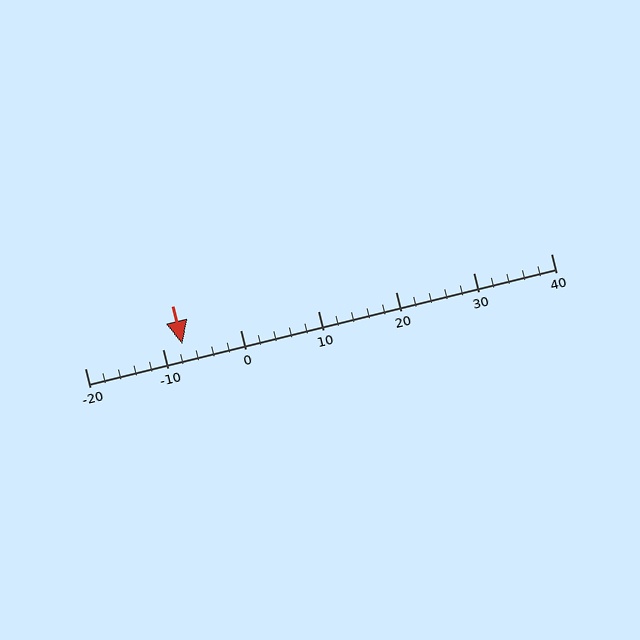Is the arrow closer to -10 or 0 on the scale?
The arrow is closer to -10.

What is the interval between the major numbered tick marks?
The major tick marks are spaced 10 units apart.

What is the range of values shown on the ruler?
The ruler shows values from -20 to 40.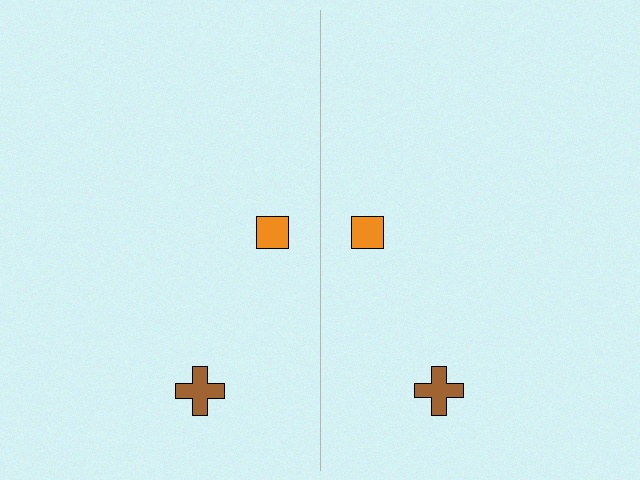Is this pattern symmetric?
Yes, this pattern has bilateral (reflection) symmetry.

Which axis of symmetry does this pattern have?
The pattern has a vertical axis of symmetry running through the center of the image.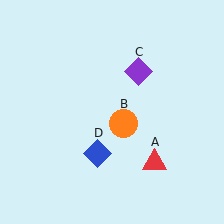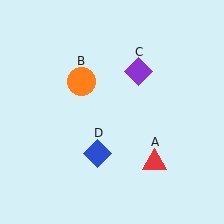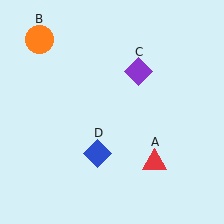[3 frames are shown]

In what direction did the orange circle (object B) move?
The orange circle (object B) moved up and to the left.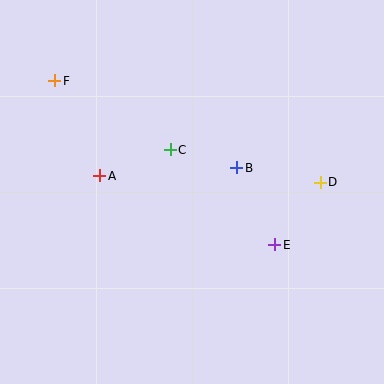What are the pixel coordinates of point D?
Point D is at (320, 182).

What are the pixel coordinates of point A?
Point A is at (100, 176).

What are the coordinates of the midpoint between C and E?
The midpoint between C and E is at (223, 197).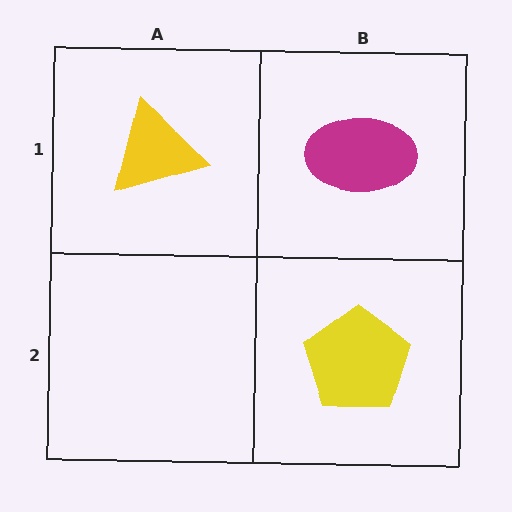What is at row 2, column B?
A yellow pentagon.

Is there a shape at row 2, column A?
No, that cell is empty.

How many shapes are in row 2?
1 shape.